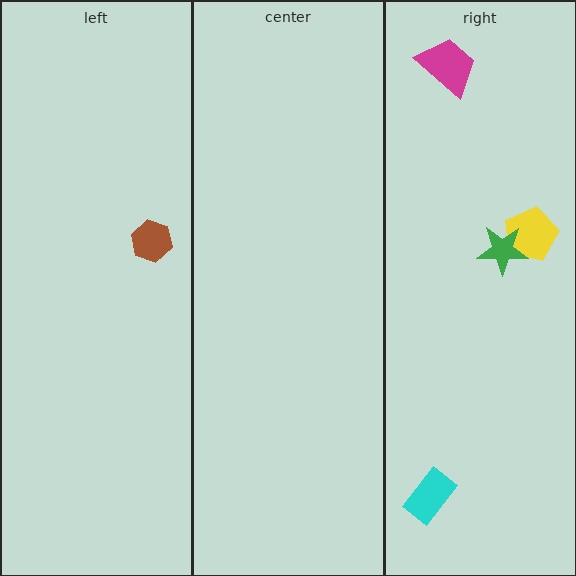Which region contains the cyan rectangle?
The right region.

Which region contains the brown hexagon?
The left region.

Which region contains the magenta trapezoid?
The right region.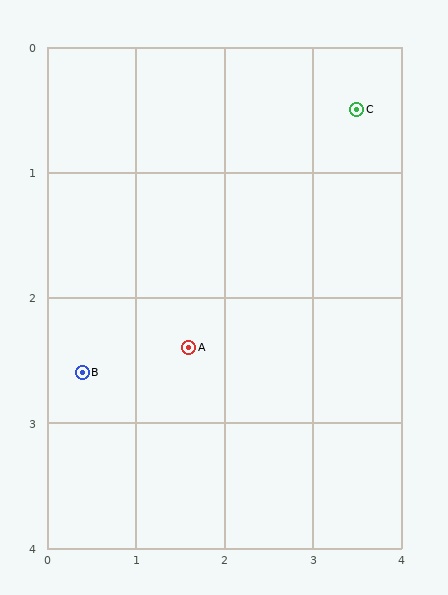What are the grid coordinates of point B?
Point B is at approximately (0.4, 2.6).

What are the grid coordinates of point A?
Point A is at approximately (1.6, 2.4).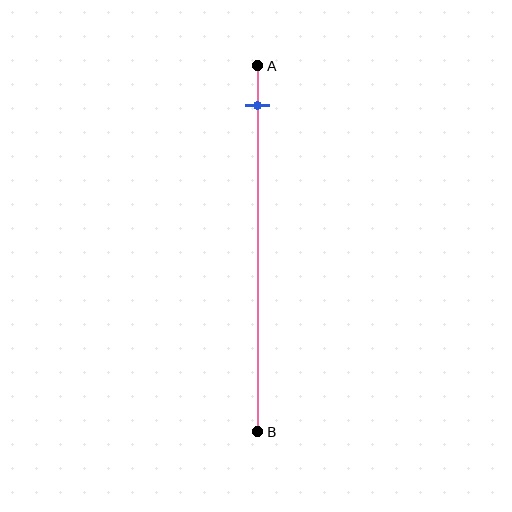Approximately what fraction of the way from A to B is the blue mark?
The blue mark is approximately 10% of the way from A to B.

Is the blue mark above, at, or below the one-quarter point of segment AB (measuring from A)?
The blue mark is above the one-quarter point of segment AB.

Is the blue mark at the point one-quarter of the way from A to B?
No, the mark is at about 10% from A, not at the 25% one-quarter point.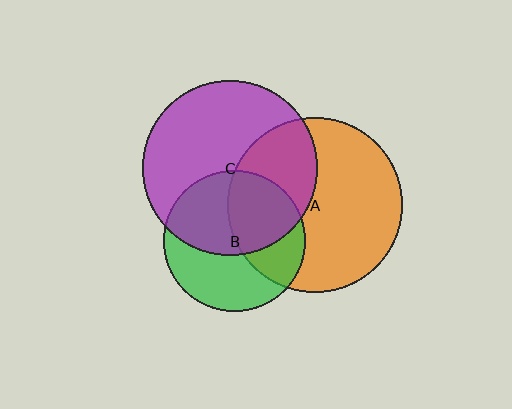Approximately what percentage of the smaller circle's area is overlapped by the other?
Approximately 40%.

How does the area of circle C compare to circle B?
Approximately 1.5 times.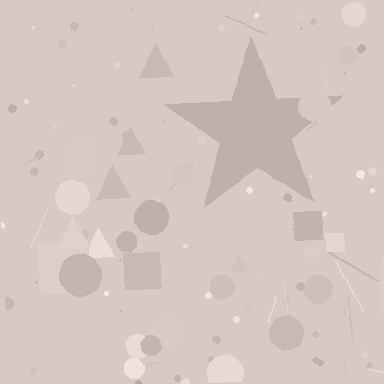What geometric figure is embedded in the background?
A star is embedded in the background.